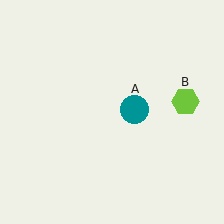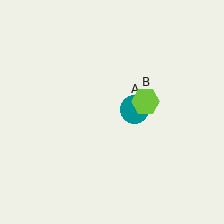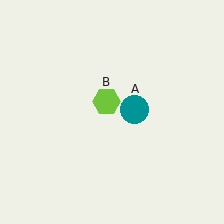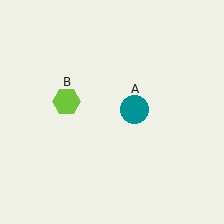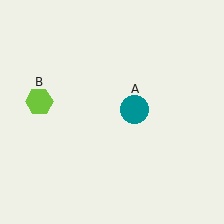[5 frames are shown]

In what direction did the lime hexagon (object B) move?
The lime hexagon (object B) moved left.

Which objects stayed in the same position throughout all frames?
Teal circle (object A) remained stationary.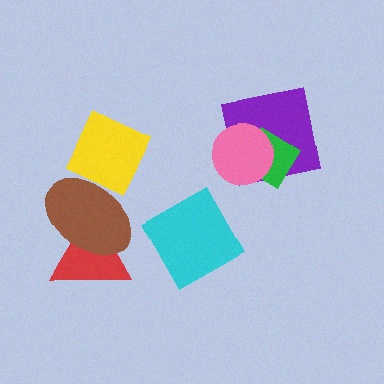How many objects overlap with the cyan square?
0 objects overlap with the cyan square.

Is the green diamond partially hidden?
Yes, it is partially covered by another shape.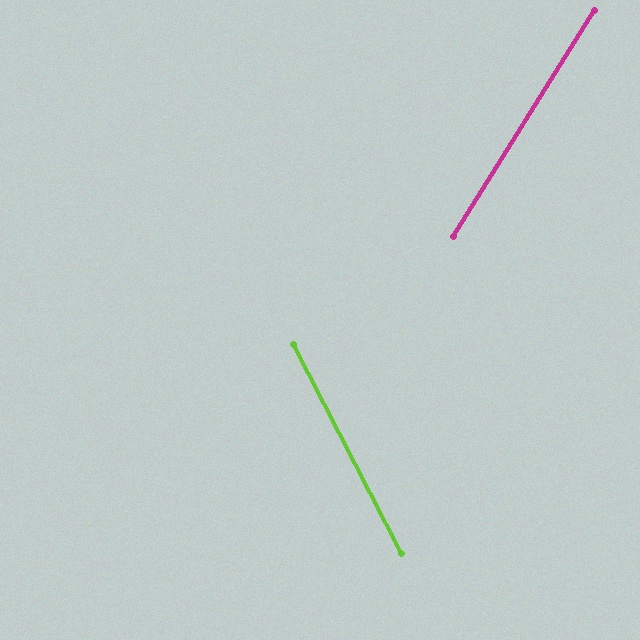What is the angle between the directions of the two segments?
Approximately 59 degrees.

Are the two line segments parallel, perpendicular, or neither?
Neither parallel nor perpendicular — they differ by about 59°.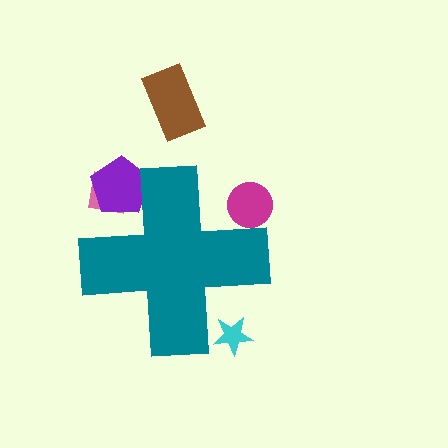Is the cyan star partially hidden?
Yes, the cyan star is partially hidden behind the teal cross.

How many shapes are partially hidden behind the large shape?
4 shapes are partially hidden.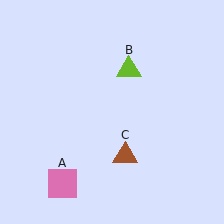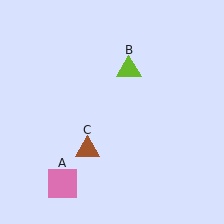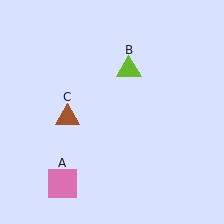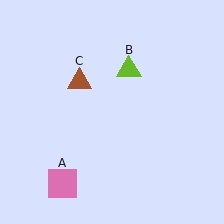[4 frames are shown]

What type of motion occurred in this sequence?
The brown triangle (object C) rotated clockwise around the center of the scene.